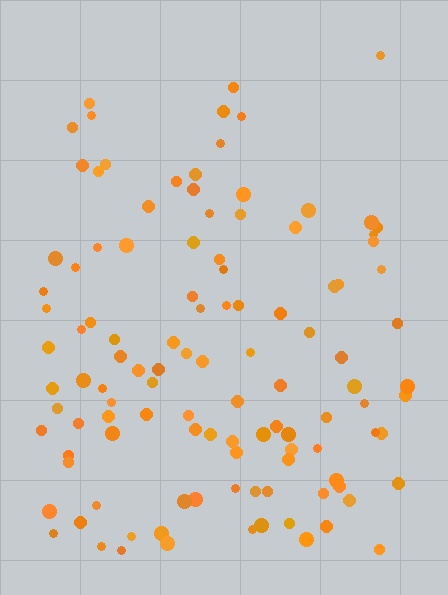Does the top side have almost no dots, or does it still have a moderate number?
Still a moderate number, just noticeably fewer than the bottom.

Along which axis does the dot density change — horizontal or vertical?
Vertical.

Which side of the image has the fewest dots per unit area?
The top.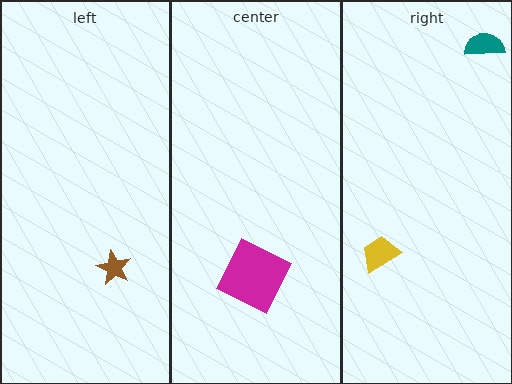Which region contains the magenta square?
The center region.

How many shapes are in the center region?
1.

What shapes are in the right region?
The teal semicircle, the yellow trapezoid.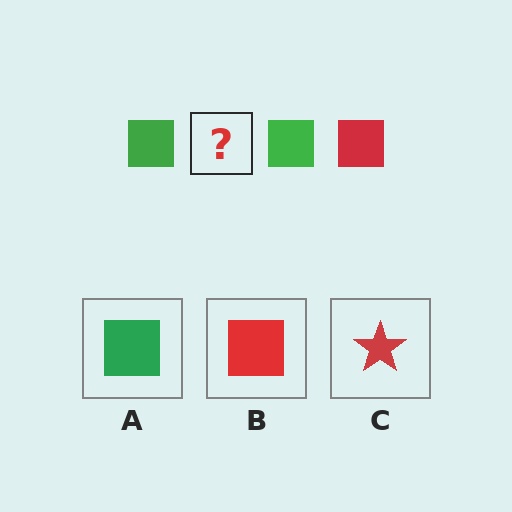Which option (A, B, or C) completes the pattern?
B.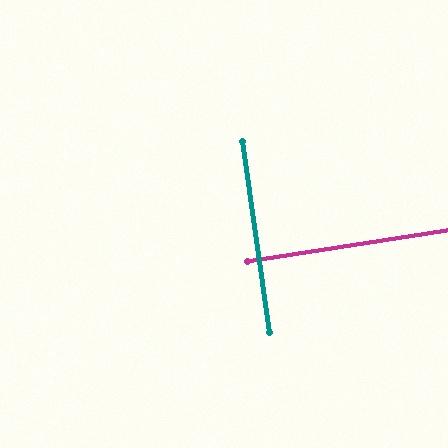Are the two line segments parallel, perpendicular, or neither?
Perpendicular — they meet at approximately 89°.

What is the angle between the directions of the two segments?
Approximately 89 degrees.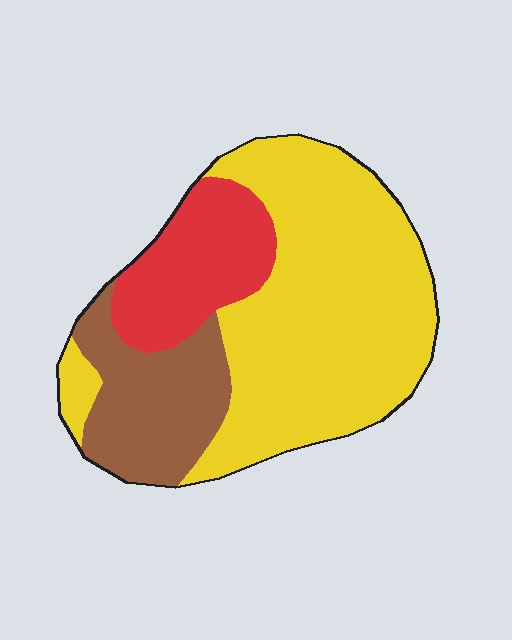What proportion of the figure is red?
Red covers around 20% of the figure.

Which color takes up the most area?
Yellow, at roughly 60%.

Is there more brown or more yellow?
Yellow.